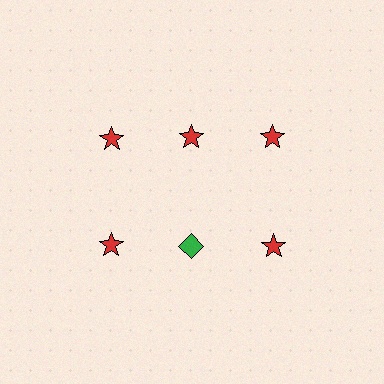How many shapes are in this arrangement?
There are 6 shapes arranged in a grid pattern.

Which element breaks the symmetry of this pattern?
The green diamond in the second row, second from left column breaks the symmetry. All other shapes are red stars.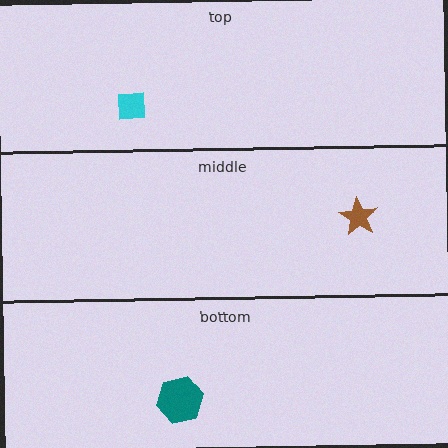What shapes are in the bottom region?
The teal hexagon.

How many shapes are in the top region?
1.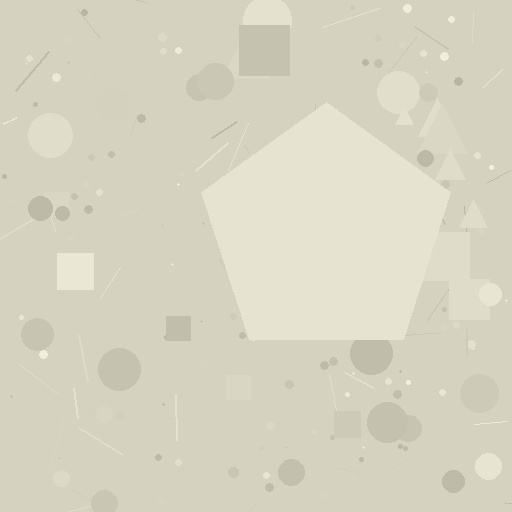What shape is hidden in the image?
A pentagon is hidden in the image.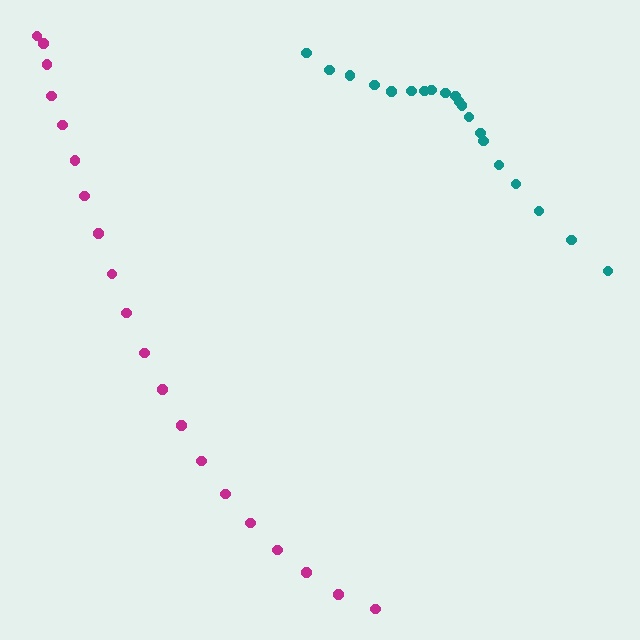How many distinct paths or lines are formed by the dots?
There are 2 distinct paths.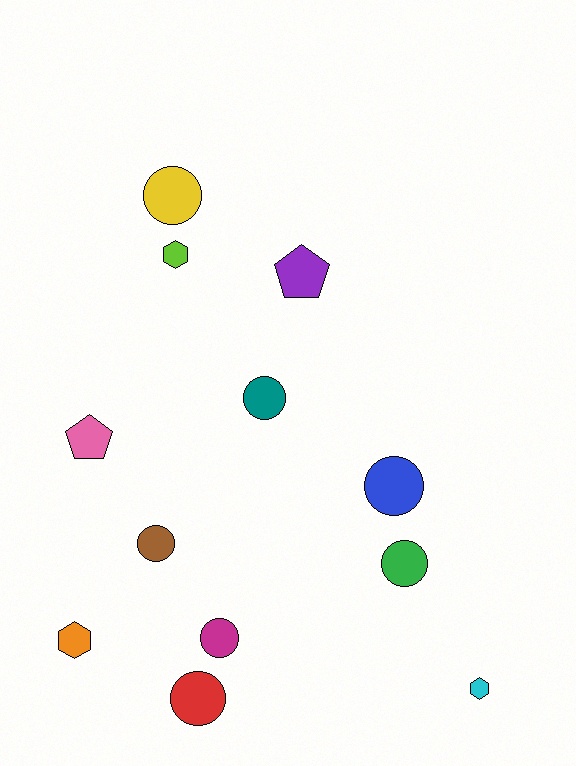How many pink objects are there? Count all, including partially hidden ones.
There is 1 pink object.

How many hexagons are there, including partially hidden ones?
There are 3 hexagons.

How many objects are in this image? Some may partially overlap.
There are 12 objects.